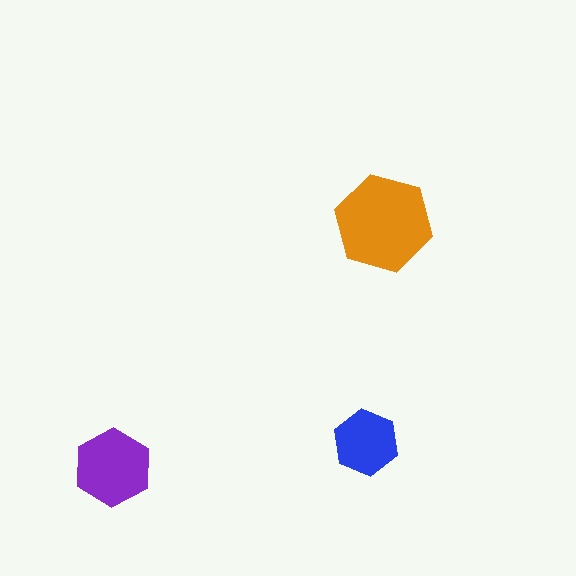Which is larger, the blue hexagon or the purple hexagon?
The purple one.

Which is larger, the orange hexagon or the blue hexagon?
The orange one.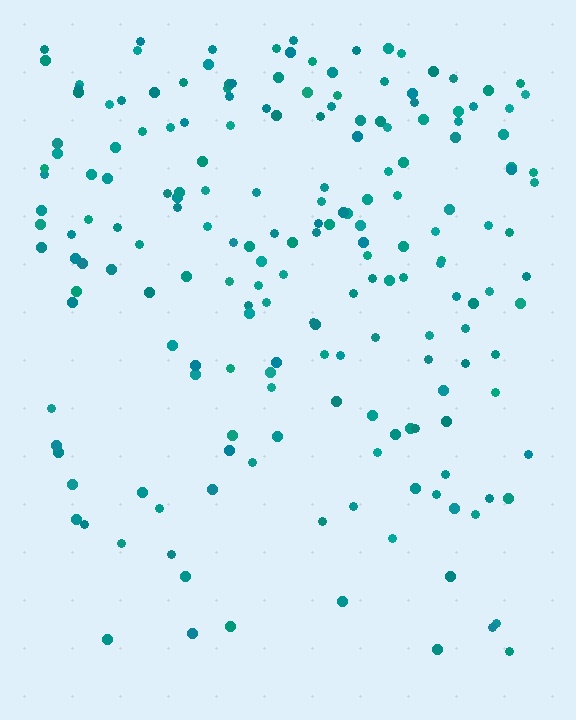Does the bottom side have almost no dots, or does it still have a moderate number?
Still a moderate number, just noticeably fewer than the top.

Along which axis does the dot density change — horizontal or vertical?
Vertical.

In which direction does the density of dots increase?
From bottom to top, with the top side densest.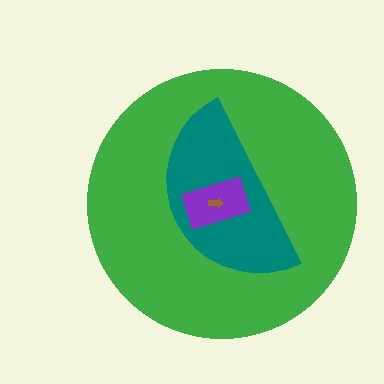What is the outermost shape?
The green circle.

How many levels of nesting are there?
4.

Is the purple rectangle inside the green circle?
Yes.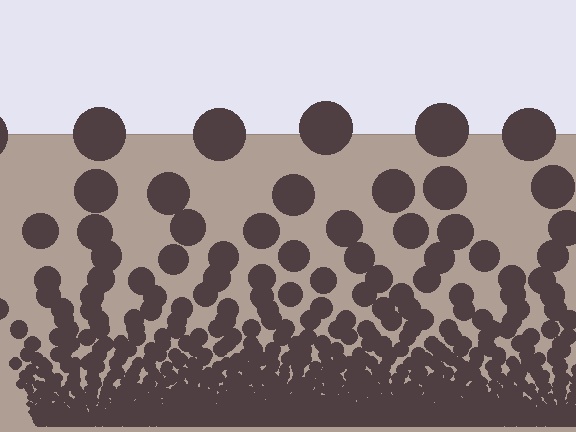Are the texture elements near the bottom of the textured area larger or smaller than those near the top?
Smaller. The gradient is inverted — elements near the bottom are smaller and denser.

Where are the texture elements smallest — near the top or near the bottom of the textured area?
Near the bottom.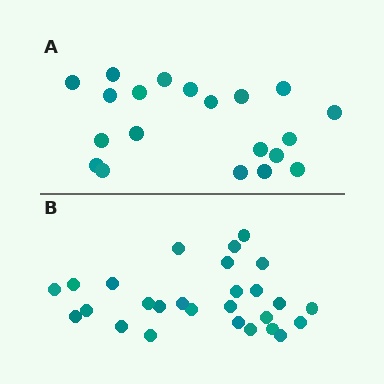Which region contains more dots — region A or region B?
Region B (the bottom region) has more dots.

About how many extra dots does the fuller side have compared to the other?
Region B has roughly 8 or so more dots than region A.